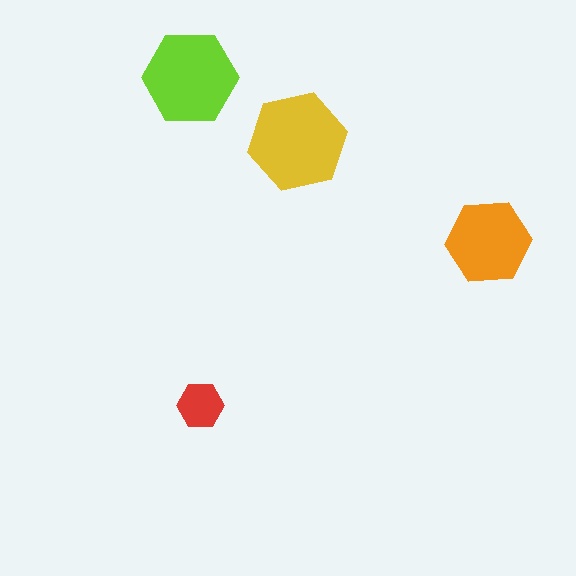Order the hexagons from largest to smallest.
the yellow one, the lime one, the orange one, the red one.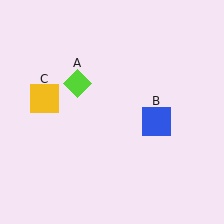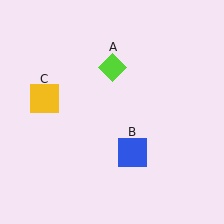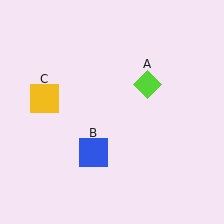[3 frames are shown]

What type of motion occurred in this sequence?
The lime diamond (object A), blue square (object B) rotated clockwise around the center of the scene.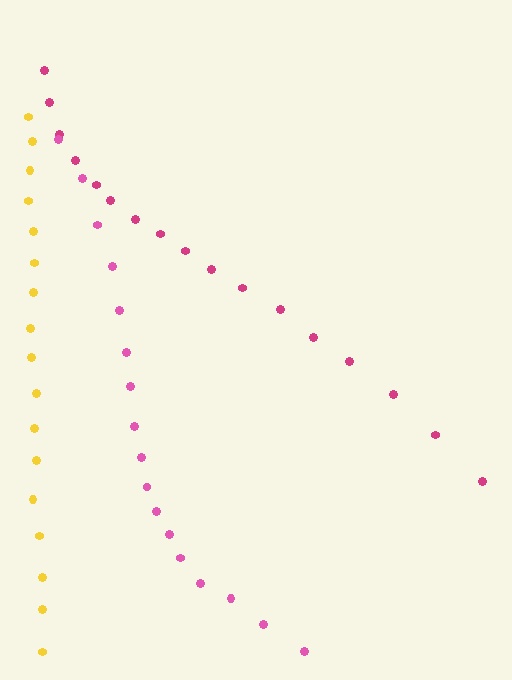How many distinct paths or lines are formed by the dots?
There are 3 distinct paths.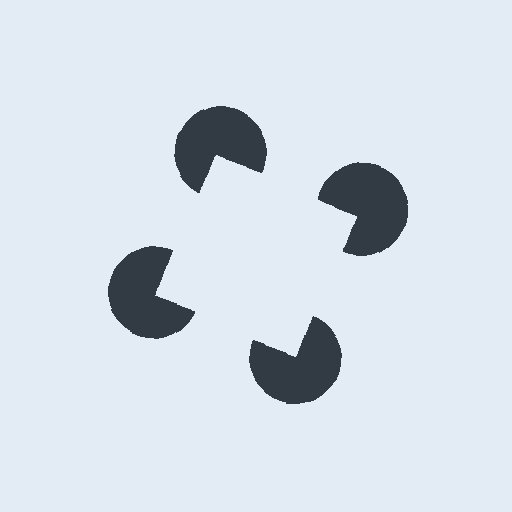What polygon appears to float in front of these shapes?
An illusory square — its edges are inferred from the aligned wedge cuts in the pac-man discs, not physically drawn.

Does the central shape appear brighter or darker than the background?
It typically appears slightly brighter than the background, even though no actual brightness change is drawn.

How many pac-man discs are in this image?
There are 4 — one at each vertex of the illusory square.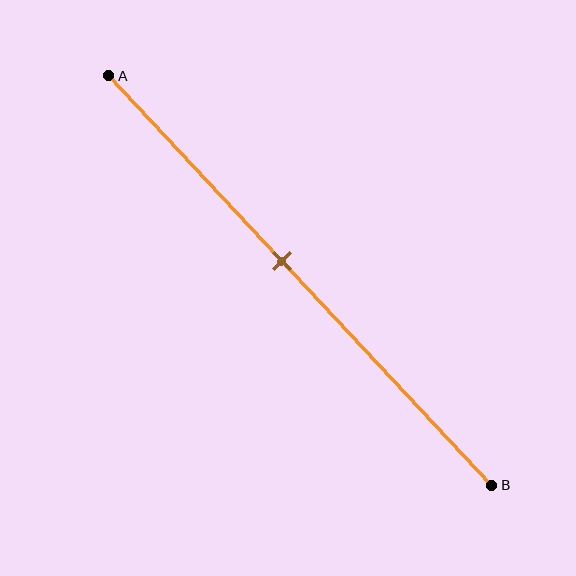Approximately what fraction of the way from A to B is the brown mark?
The brown mark is approximately 45% of the way from A to B.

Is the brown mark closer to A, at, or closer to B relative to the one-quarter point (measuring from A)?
The brown mark is closer to point B than the one-quarter point of segment AB.